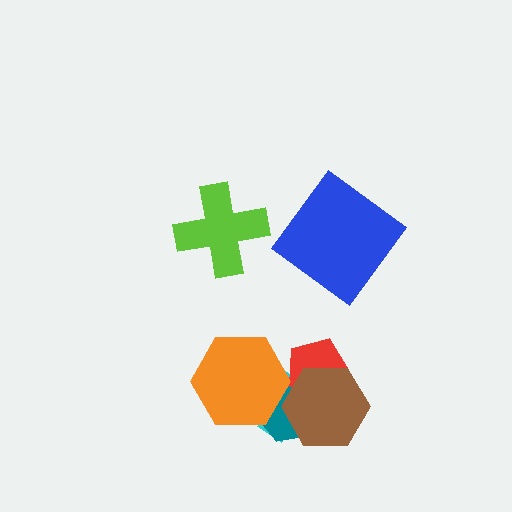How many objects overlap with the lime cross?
0 objects overlap with the lime cross.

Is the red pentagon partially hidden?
Yes, it is partially covered by another shape.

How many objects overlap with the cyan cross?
4 objects overlap with the cyan cross.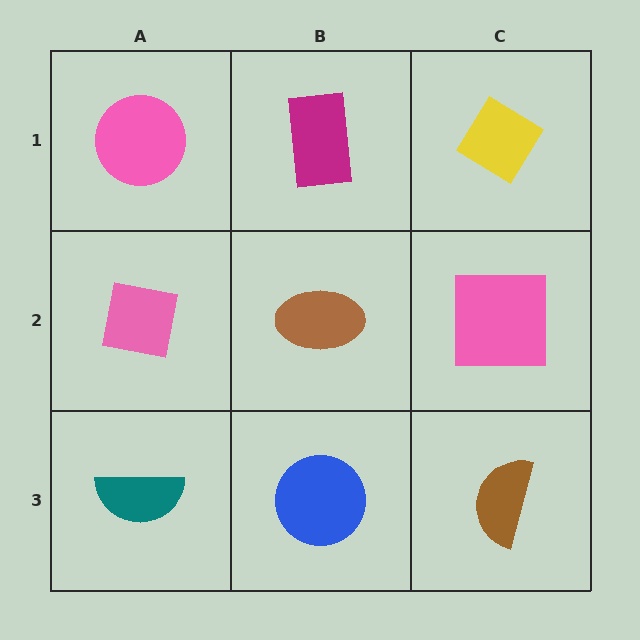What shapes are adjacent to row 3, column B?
A brown ellipse (row 2, column B), a teal semicircle (row 3, column A), a brown semicircle (row 3, column C).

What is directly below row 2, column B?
A blue circle.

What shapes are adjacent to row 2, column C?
A yellow diamond (row 1, column C), a brown semicircle (row 3, column C), a brown ellipse (row 2, column B).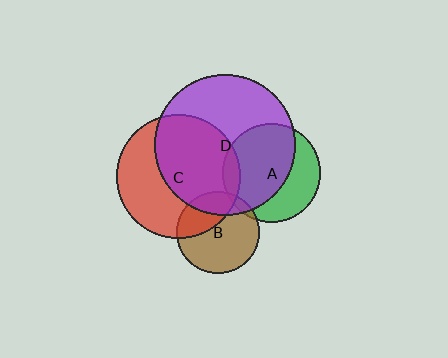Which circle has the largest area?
Circle D (purple).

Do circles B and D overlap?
Yes.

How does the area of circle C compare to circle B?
Approximately 2.2 times.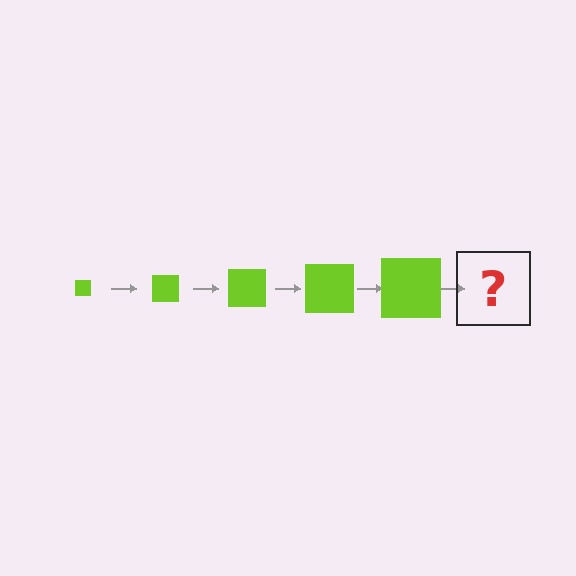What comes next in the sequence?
The next element should be a lime square, larger than the previous one.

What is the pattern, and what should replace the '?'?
The pattern is that the square gets progressively larger each step. The '?' should be a lime square, larger than the previous one.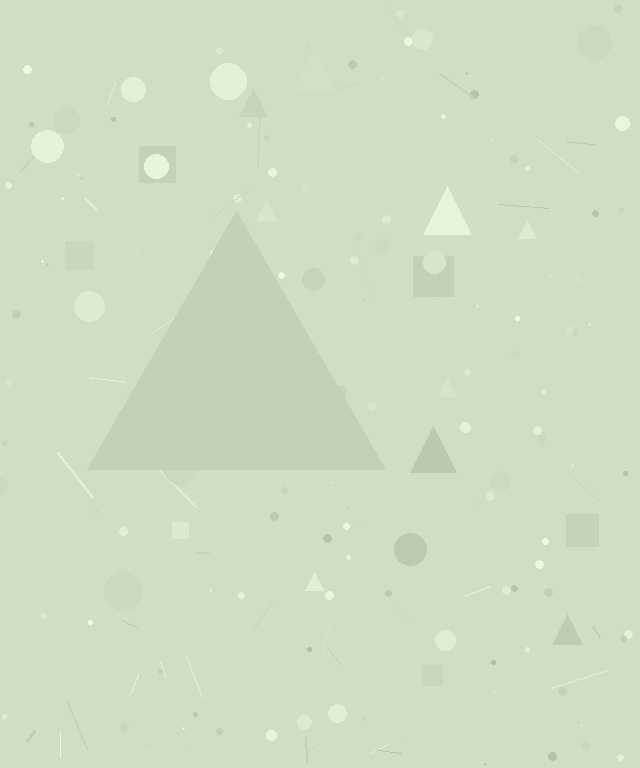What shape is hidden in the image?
A triangle is hidden in the image.